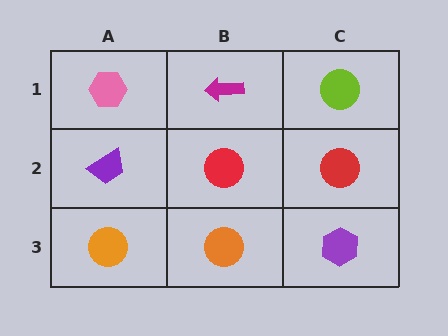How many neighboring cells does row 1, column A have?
2.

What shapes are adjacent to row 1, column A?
A purple trapezoid (row 2, column A), a magenta arrow (row 1, column B).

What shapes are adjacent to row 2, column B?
A magenta arrow (row 1, column B), an orange circle (row 3, column B), a purple trapezoid (row 2, column A), a red circle (row 2, column C).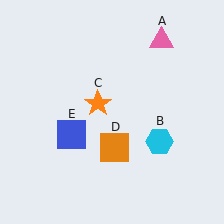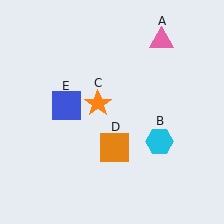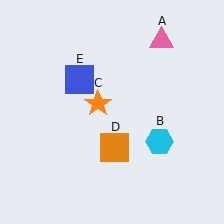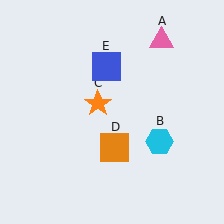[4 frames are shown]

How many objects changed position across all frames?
1 object changed position: blue square (object E).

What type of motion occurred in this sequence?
The blue square (object E) rotated clockwise around the center of the scene.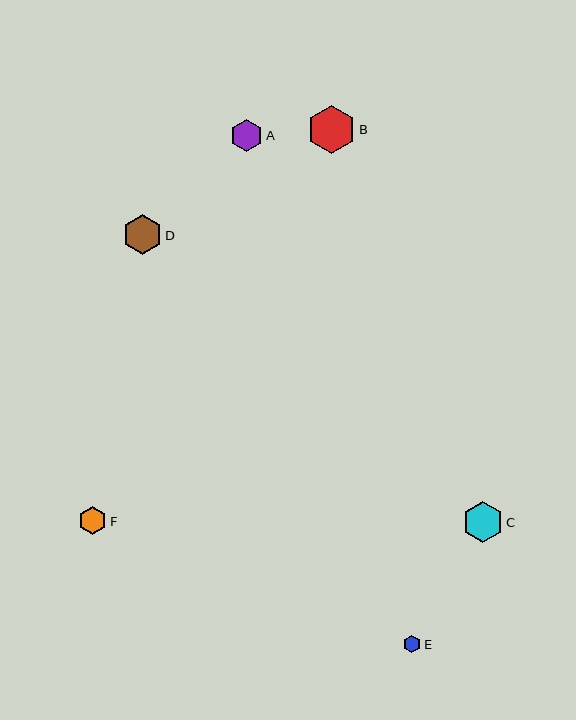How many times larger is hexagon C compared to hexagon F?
Hexagon C is approximately 1.4 times the size of hexagon F.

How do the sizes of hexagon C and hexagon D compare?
Hexagon C and hexagon D are approximately the same size.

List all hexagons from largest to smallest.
From largest to smallest: B, C, D, A, F, E.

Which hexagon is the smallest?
Hexagon E is the smallest with a size of approximately 18 pixels.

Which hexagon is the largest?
Hexagon B is the largest with a size of approximately 48 pixels.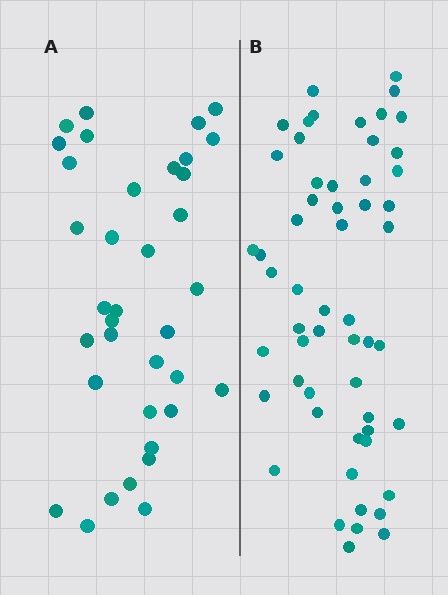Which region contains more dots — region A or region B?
Region B (the right region) has more dots.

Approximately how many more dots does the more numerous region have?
Region B has approximately 20 more dots than region A.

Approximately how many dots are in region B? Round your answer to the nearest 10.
About 60 dots. (The exact count is 56, which rounds to 60.)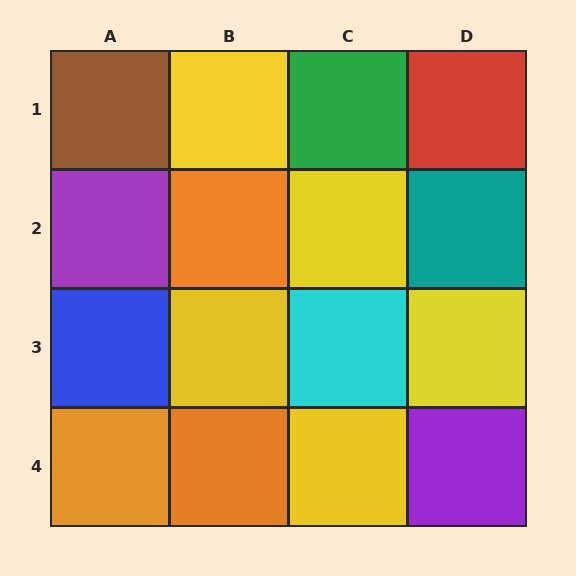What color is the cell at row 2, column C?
Yellow.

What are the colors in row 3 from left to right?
Blue, yellow, cyan, yellow.